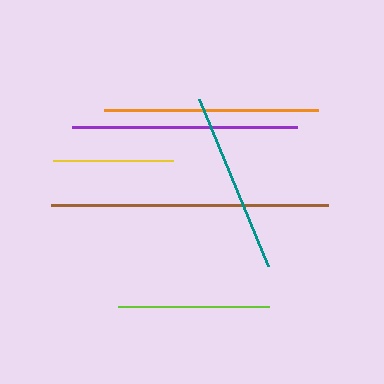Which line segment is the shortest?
The yellow line is the shortest at approximately 120 pixels.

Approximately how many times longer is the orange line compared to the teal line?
The orange line is approximately 1.2 times the length of the teal line.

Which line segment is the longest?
The brown line is the longest at approximately 277 pixels.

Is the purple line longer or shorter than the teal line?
The purple line is longer than the teal line.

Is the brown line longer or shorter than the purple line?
The brown line is longer than the purple line.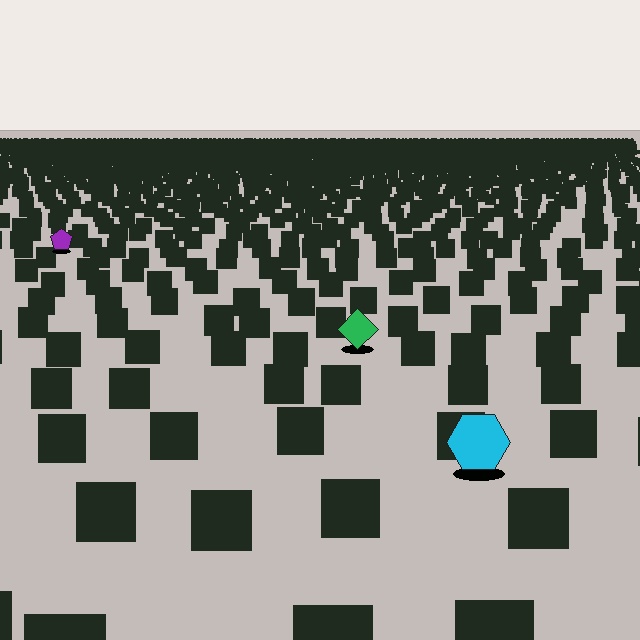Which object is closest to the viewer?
The cyan hexagon is closest. The texture marks near it are larger and more spread out.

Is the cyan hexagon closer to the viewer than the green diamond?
Yes. The cyan hexagon is closer — you can tell from the texture gradient: the ground texture is coarser near it.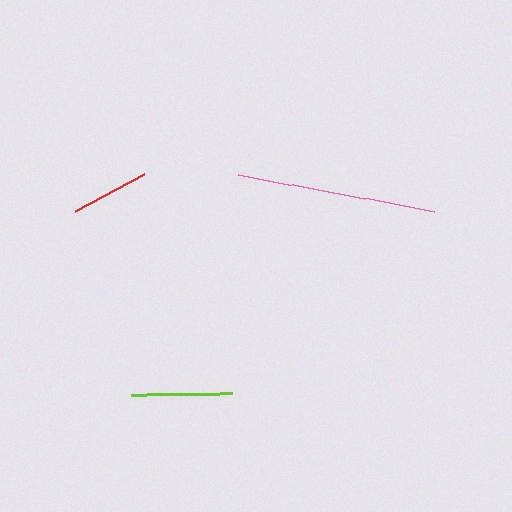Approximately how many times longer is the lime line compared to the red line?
The lime line is approximately 1.3 times the length of the red line.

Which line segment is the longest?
The pink line is the longest at approximately 200 pixels.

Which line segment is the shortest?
The red line is the shortest at approximately 78 pixels.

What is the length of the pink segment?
The pink segment is approximately 200 pixels long.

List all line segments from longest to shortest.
From longest to shortest: pink, lime, red.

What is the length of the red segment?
The red segment is approximately 78 pixels long.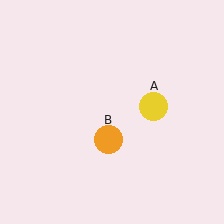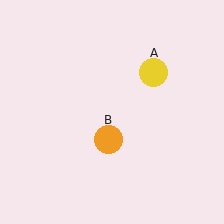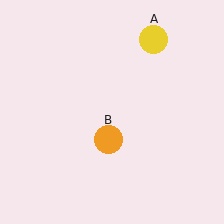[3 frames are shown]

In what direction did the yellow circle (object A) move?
The yellow circle (object A) moved up.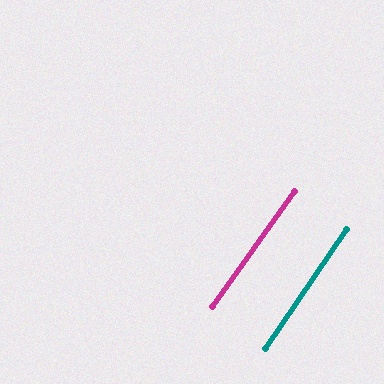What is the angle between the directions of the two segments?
Approximately 1 degree.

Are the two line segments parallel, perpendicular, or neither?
Parallel — their directions differ by only 1.1°.